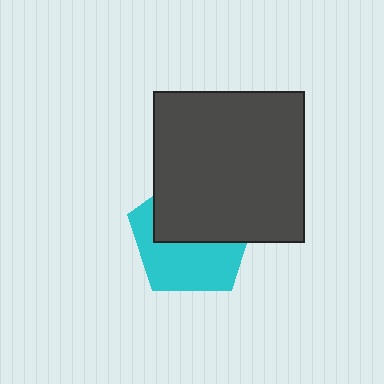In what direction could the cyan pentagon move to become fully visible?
The cyan pentagon could move down. That would shift it out from behind the dark gray square entirely.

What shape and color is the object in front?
The object in front is a dark gray square.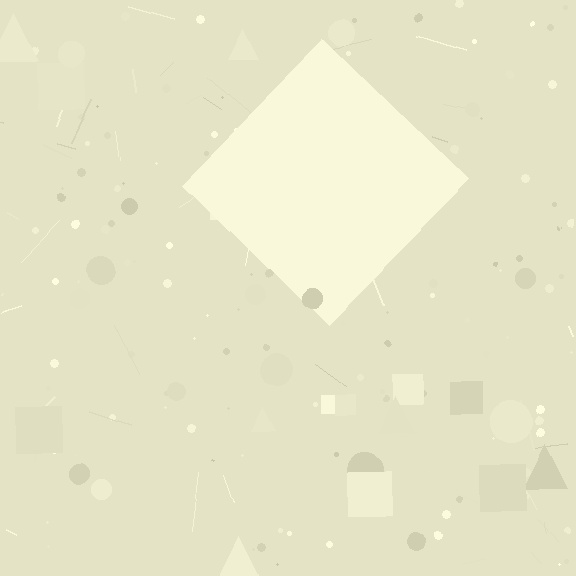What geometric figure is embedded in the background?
A diamond is embedded in the background.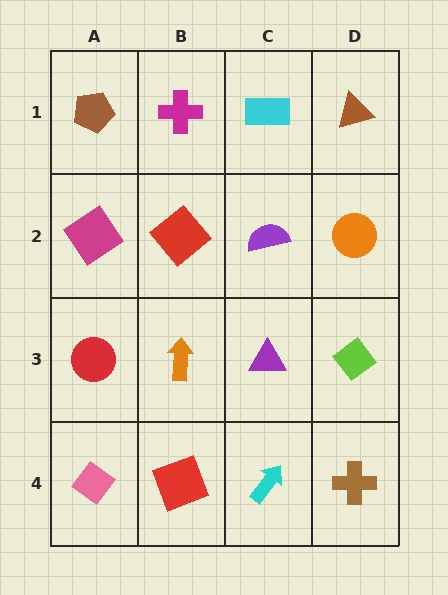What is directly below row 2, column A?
A red circle.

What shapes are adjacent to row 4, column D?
A lime diamond (row 3, column D), a cyan arrow (row 4, column C).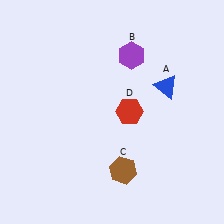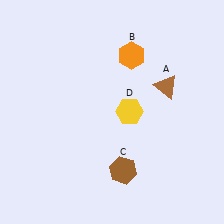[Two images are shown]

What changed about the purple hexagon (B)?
In Image 1, B is purple. In Image 2, it changed to orange.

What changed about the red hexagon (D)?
In Image 1, D is red. In Image 2, it changed to yellow.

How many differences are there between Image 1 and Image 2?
There are 3 differences between the two images.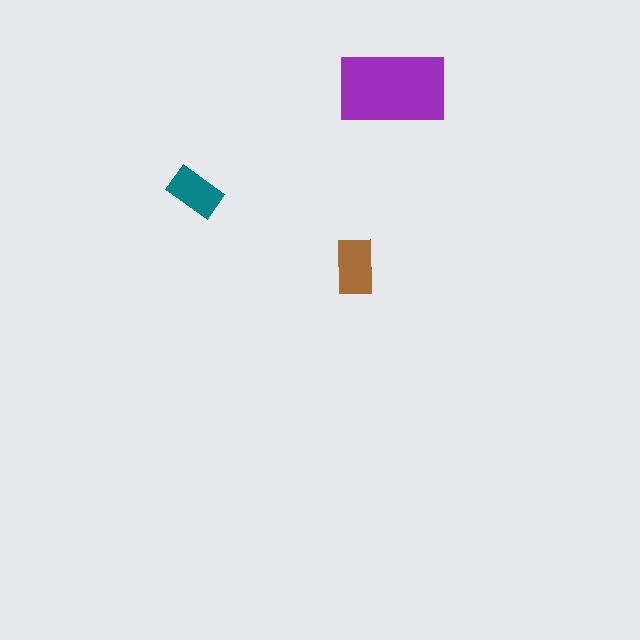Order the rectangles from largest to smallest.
the purple one, the brown one, the teal one.